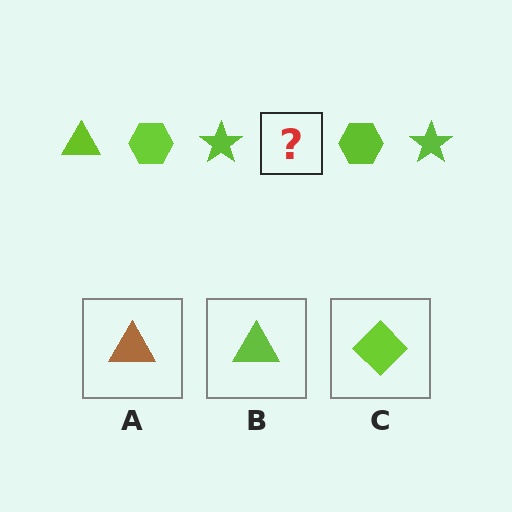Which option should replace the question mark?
Option B.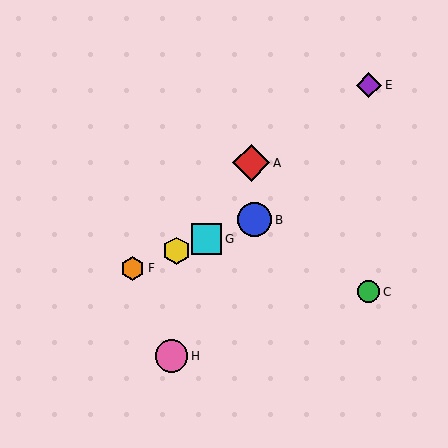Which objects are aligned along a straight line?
Objects B, D, F, G are aligned along a straight line.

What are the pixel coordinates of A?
Object A is at (251, 163).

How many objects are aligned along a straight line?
4 objects (B, D, F, G) are aligned along a straight line.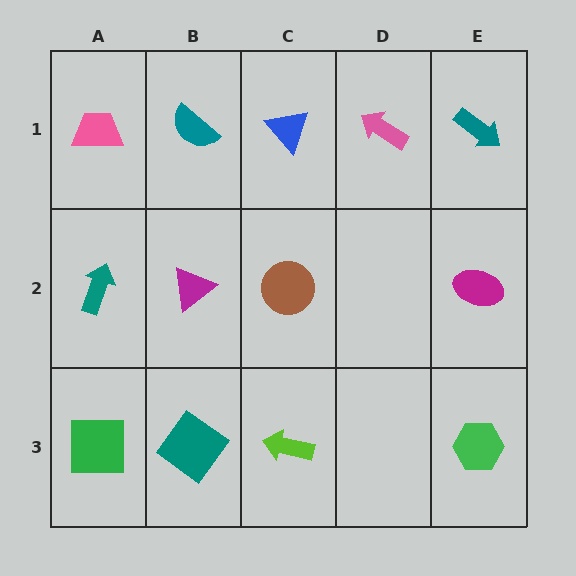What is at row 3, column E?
A green hexagon.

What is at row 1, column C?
A blue triangle.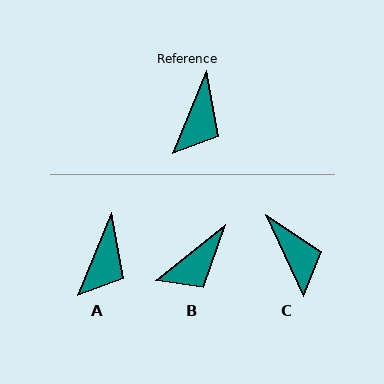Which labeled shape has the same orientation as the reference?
A.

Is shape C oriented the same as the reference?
No, it is off by about 47 degrees.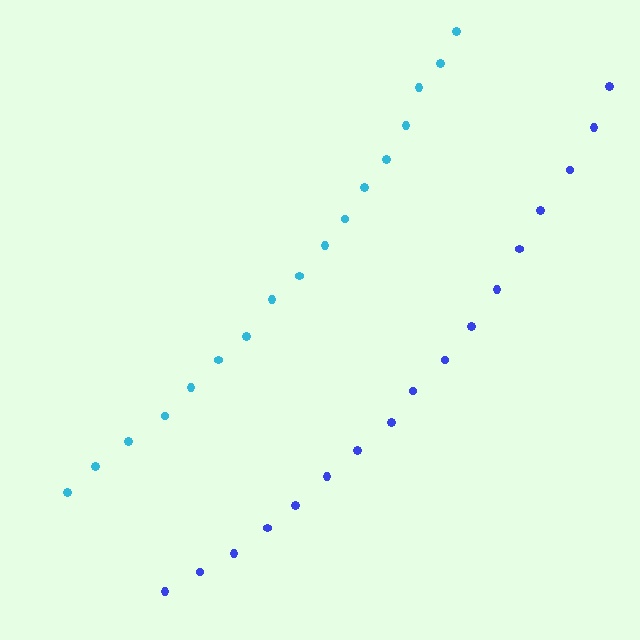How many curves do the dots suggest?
There are 2 distinct paths.